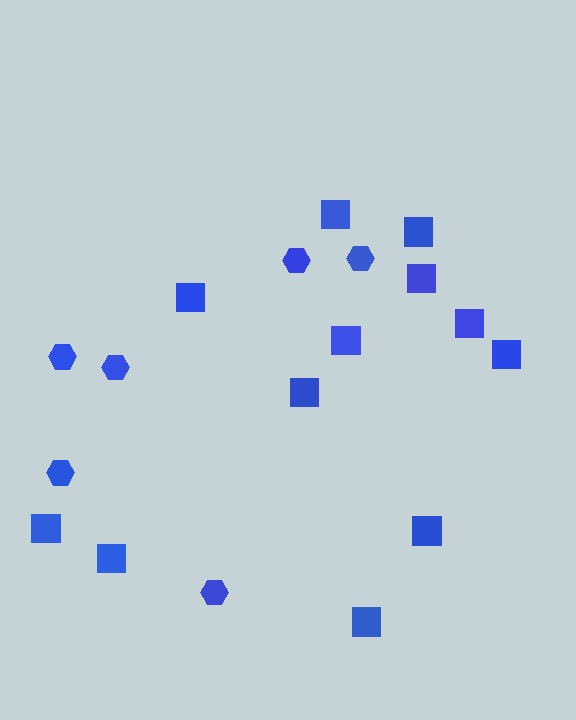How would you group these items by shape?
There are 2 groups: one group of squares (12) and one group of hexagons (6).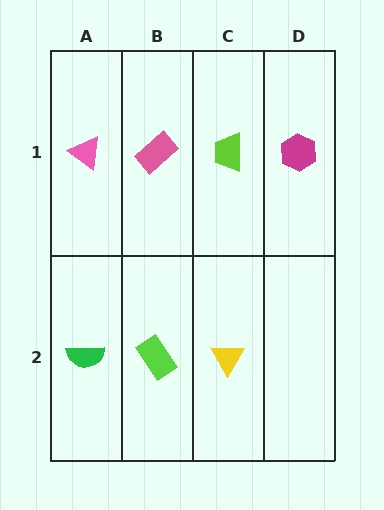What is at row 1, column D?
A magenta hexagon.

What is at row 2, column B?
A lime rectangle.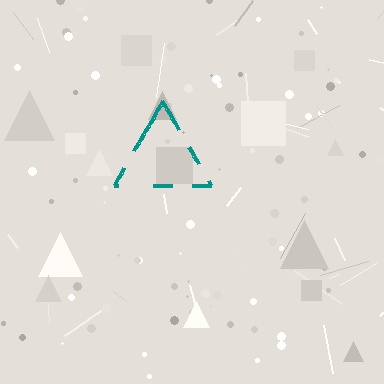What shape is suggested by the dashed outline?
The dashed outline suggests a triangle.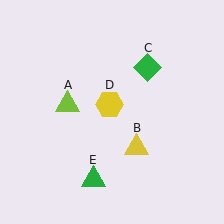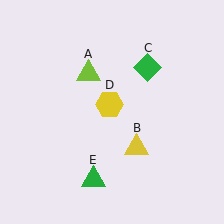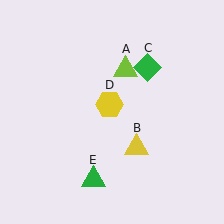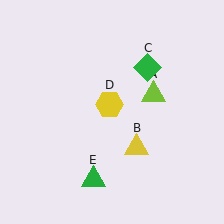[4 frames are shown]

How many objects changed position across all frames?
1 object changed position: lime triangle (object A).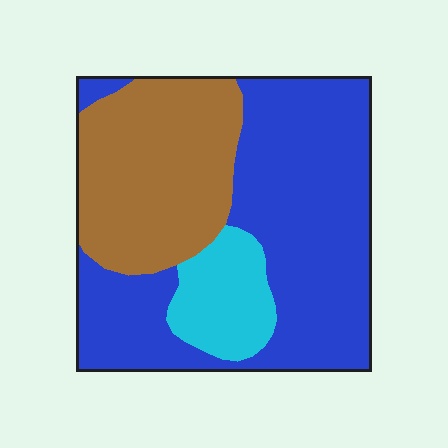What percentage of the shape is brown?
Brown takes up about one third (1/3) of the shape.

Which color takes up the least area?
Cyan, at roughly 10%.